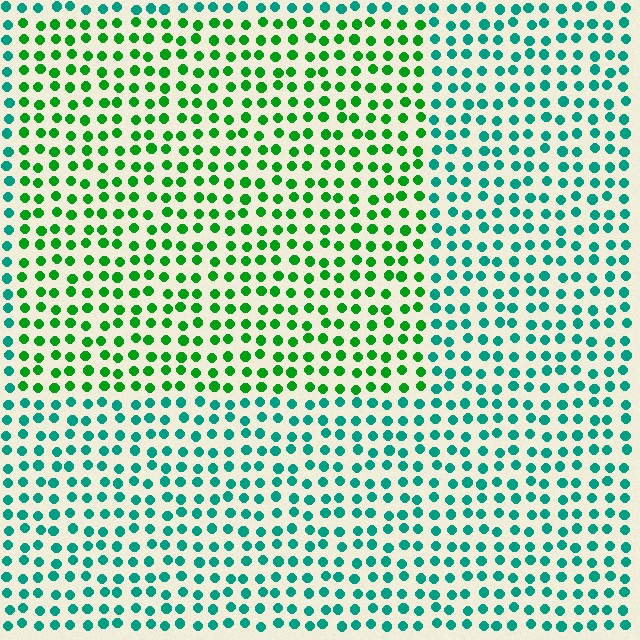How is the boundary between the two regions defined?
The boundary is defined purely by a slight shift in hue (about 42 degrees). Spacing, size, and orientation are identical on both sides.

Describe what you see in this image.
The image is filled with small teal elements in a uniform arrangement. A rectangle-shaped region is visible where the elements are tinted to a slightly different hue, forming a subtle color boundary.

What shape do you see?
I see a rectangle.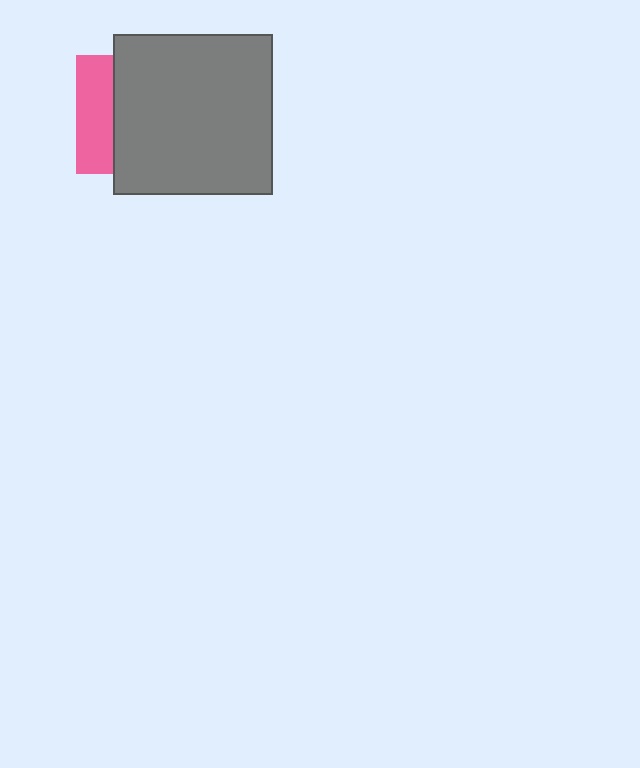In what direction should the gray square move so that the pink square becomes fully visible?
The gray square should move right. That is the shortest direction to clear the overlap and leave the pink square fully visible.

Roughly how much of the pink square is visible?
A small part of it is visible (roughly 32%).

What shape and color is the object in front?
The object in front is a gray square.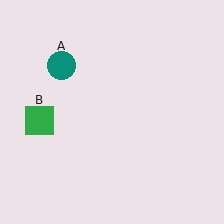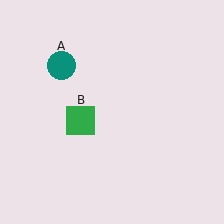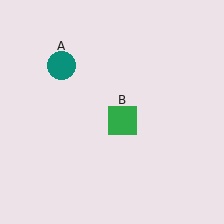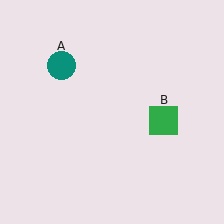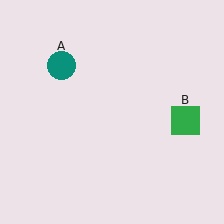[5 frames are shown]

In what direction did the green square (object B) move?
The green square (object B) moved right.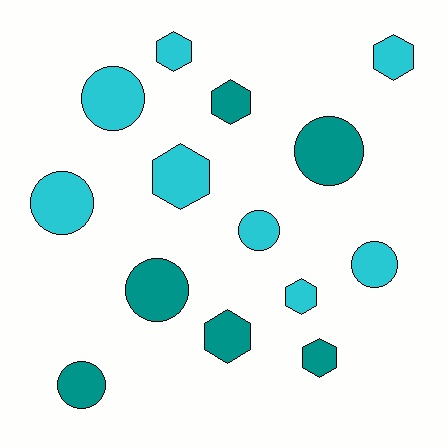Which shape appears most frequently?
Circle, with 7 objects.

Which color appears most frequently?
Cyan, with 8 objects.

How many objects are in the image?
There are 14 objects.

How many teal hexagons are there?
There are 3 teal hexagons.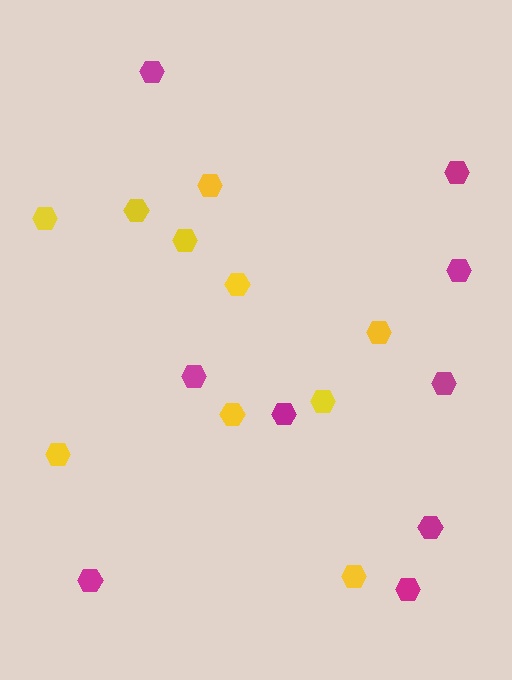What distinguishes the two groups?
There are 2 groups: one group of magenta hexagons (9) and one group of yellow hexagons (10).